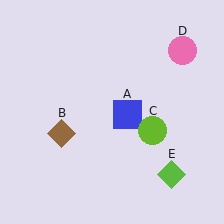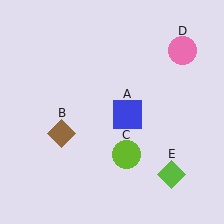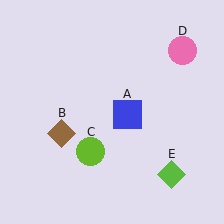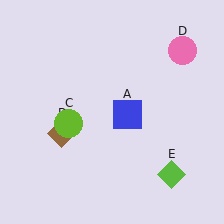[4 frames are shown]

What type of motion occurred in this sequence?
The lime circle (object C) rotated clockwise around the center of the scene.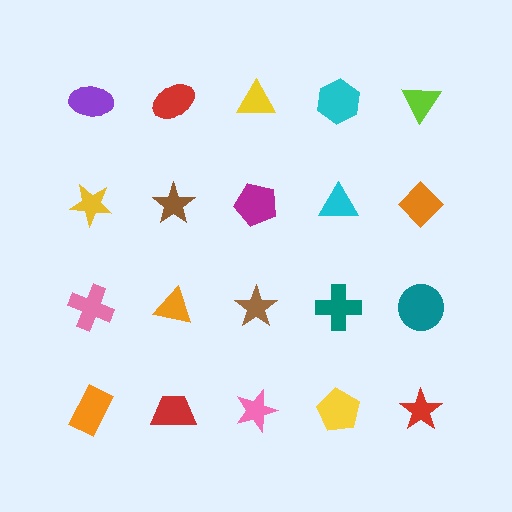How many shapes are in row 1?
5 shapes.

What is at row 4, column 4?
A yellow pentagon.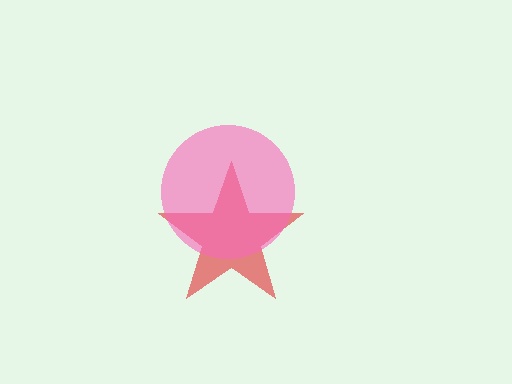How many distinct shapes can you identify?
There are 2 distinct shapes: a red star, a pink circle.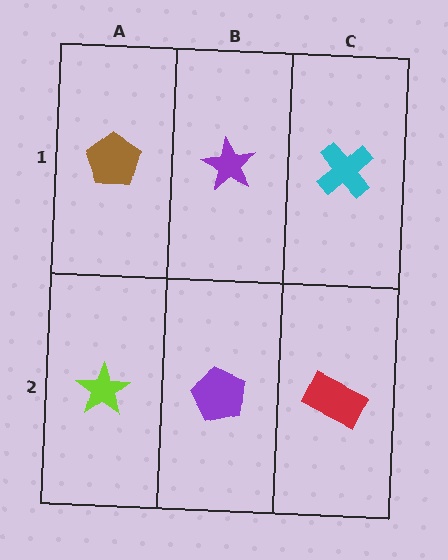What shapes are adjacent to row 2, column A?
A brown pentagon (row 1, column A), a purple pentagon (row 2, column B).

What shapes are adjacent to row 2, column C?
A cyan cross (row 1, column C), a purple pentagon (row 2, column B).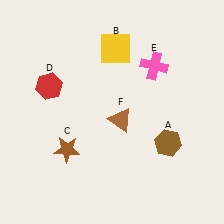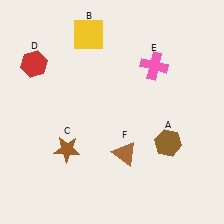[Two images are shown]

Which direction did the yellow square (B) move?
The yellow square (B) moved left.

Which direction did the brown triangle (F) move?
The brown triangle (F) moved down.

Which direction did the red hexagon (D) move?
The red hexagon (D) moved up.